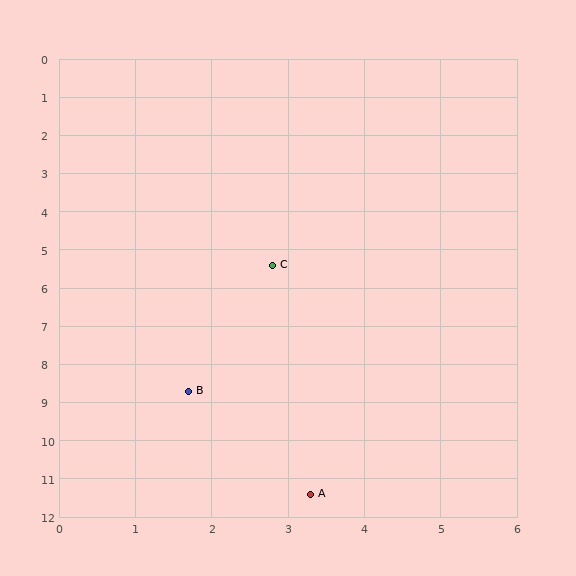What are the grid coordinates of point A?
Point A is at approximately (3.3, 11.4).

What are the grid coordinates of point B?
Point B is at approximately (1.7, 8.7).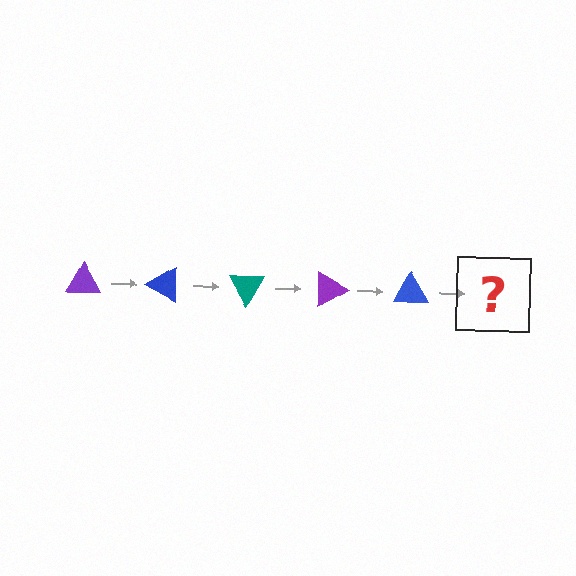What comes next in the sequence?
The next element should be a teal triangle, rotated 150 degrees from the start.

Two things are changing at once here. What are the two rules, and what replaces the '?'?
The two rules are that it rotates 30 degrees each step and the color cycles through purple, blue, and teal. The '?' should be a teal triangle, rotated 150 degrees from the start.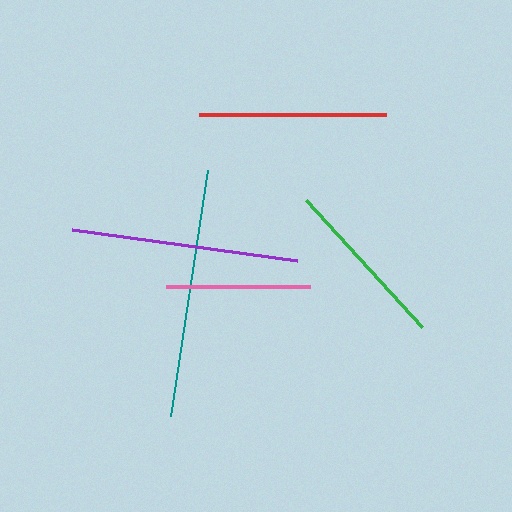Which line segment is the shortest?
The pink line is the shortest at approximately 144 pixels.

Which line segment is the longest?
The teal line is the longest at approximately 248 pixels.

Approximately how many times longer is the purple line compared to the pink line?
The purple line is approximately 1.6 times the length of the pink line.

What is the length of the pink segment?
The pink segment is approximately 144 pixels long.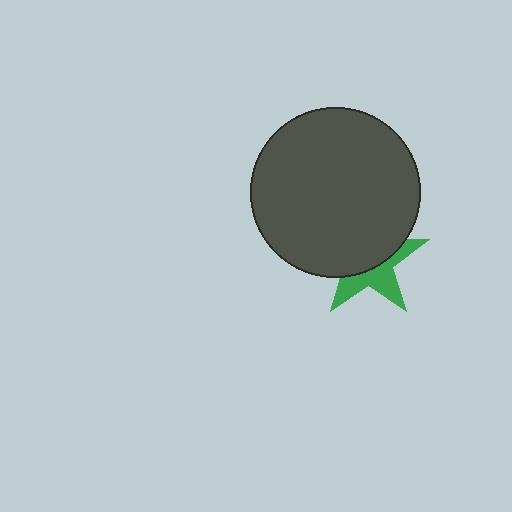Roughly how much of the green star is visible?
A small part of it is visible (roughly 42%).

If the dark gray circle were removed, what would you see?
You would see the complete green star.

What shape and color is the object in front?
The object in front is a dark gray circle.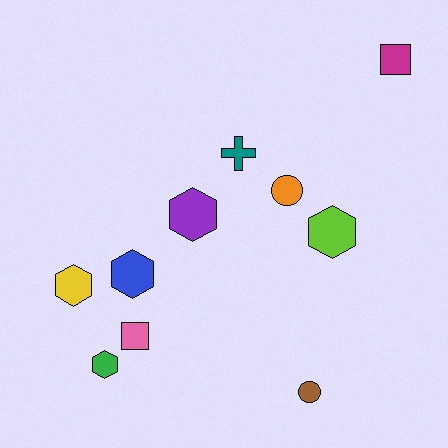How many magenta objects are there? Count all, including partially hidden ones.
There is 1 magenta object.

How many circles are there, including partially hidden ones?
There are 2 circles.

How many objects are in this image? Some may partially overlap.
There are 10 objects.